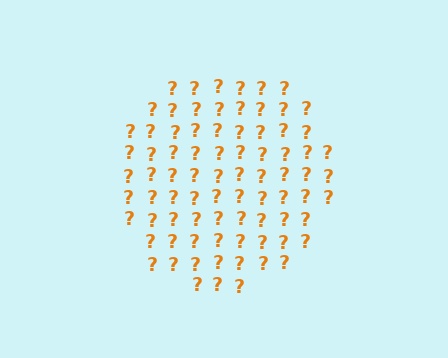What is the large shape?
The large shape is a circle.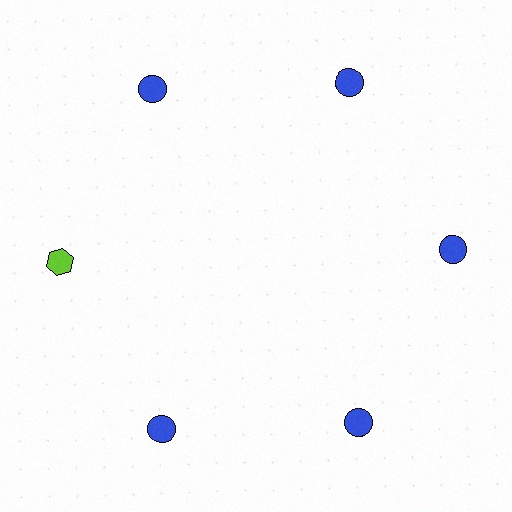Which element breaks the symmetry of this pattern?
The lime hexagon at roughly the 9 o'clock position breaks the symmetry. All other shapes are blue circles.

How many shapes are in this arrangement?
There are 6 shapes arranged in a ring pattern.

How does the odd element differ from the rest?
It differs in both color (lime instead of blue) and shape (hexagon instead of circle).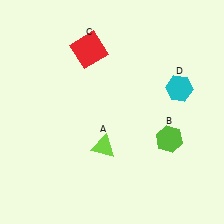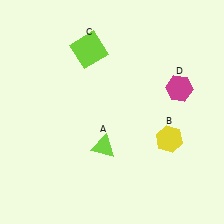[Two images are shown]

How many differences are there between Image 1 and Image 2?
There are 3 differences between the two images.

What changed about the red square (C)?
In Image 1, C is red. In Image 2, it changed to lime.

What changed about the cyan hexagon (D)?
In Image 1, D is cyan. In Image 2, it changed to magenta.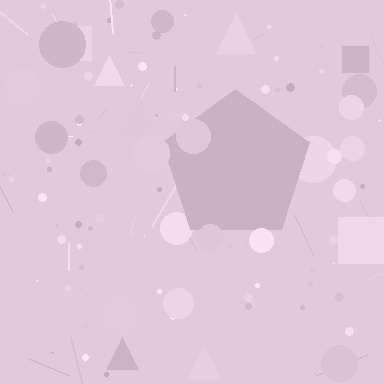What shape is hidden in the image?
A pentagon is hidden in the image.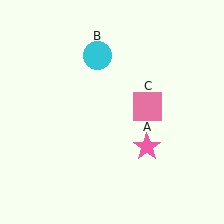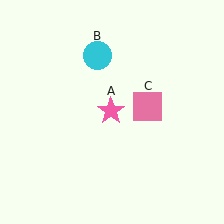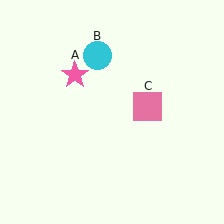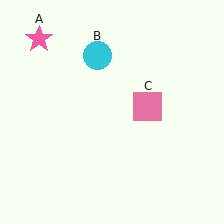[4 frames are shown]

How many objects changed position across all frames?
1 object changed position: pink star (object A).